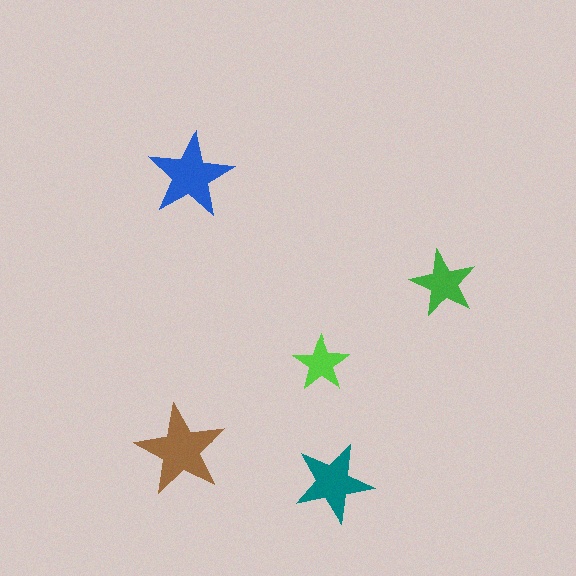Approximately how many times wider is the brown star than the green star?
About 1.5 times wider.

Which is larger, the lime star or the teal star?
The teal one.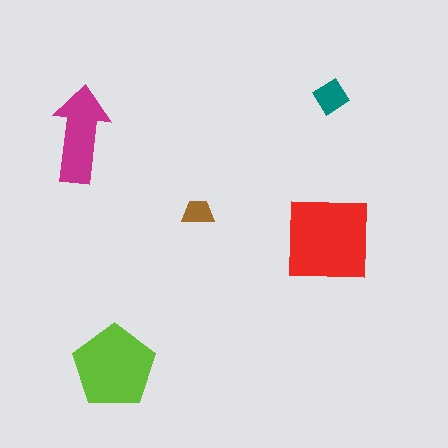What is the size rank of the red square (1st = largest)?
1st.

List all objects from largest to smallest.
The red square, the lime pentagon, the magenta arrow, the teal diamond, the brown trapezoid.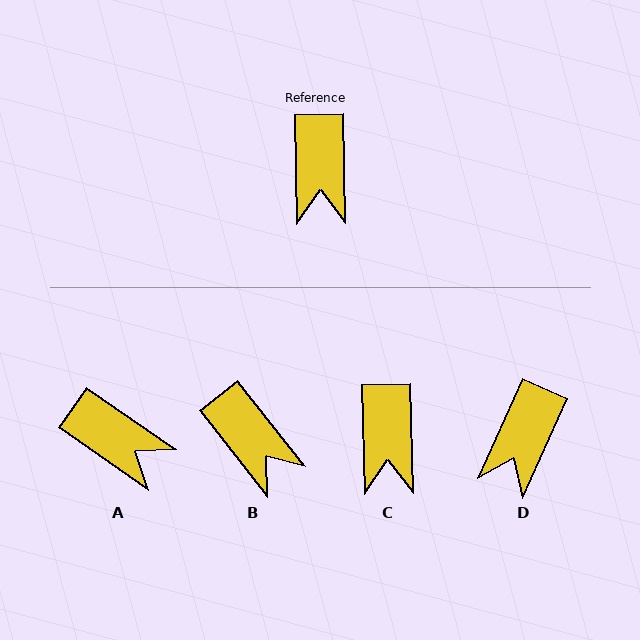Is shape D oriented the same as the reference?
No, it is off by about 25 degrees.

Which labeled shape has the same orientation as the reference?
C.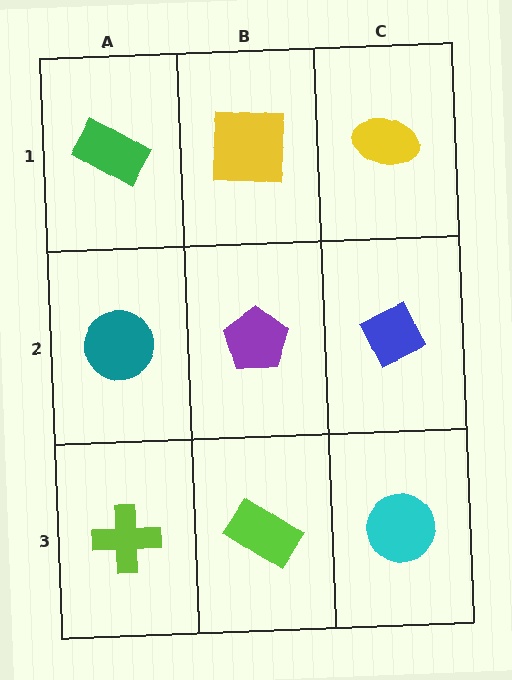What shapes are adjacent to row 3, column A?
A teal circle (row 2, column A), a lime rectangle (row 3, column B).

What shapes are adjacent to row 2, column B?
A yellow square (row 1, column B), a lime rectangle (row 3, column B), a teal circle (row 2, column A), a blue diamond (row 2, column C).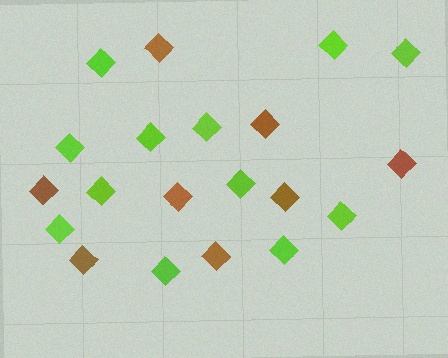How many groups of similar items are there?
There are 2 groups: one group of lime diamonds (12) and one group of brown diamonds (8).